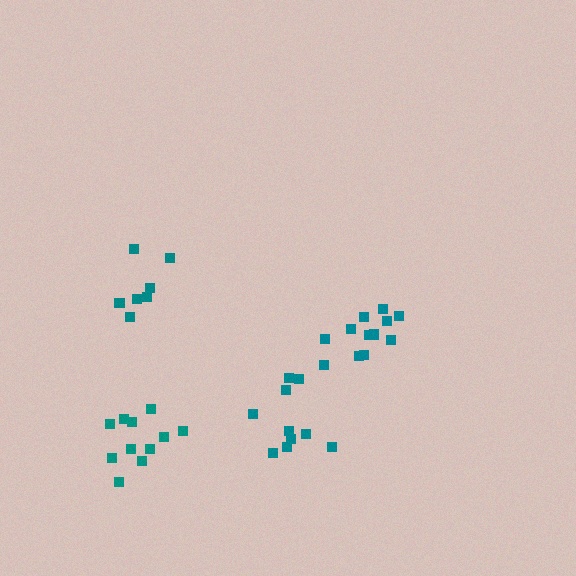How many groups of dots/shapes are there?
There are 4 groups.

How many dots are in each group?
Group 1: 11 dots, Group 2: 13 dots, Group 3: 10 dots, Group 4: 7 dots (41 total).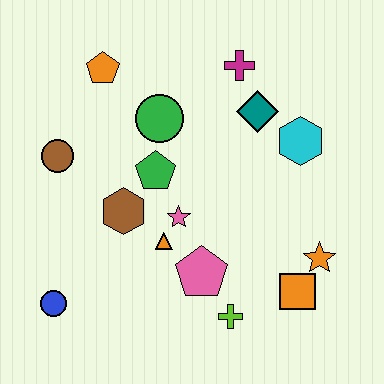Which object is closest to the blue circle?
The brown hexagon is closest to the blue circle.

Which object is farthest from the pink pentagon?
The orange pentagon is farthest from the pink pentagon.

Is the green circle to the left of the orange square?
Yes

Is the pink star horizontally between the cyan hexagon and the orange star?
No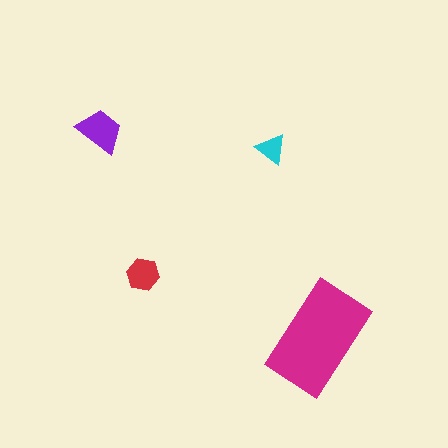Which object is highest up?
The purple trapezoid is topmost.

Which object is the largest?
The magenta rectangle.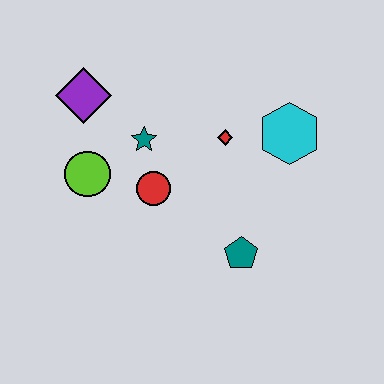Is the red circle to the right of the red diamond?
No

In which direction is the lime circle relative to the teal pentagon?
The lime circle is to the left of the teal pentagon.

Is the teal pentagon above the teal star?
No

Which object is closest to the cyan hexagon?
The red diamond is closest to the cyan hexagon.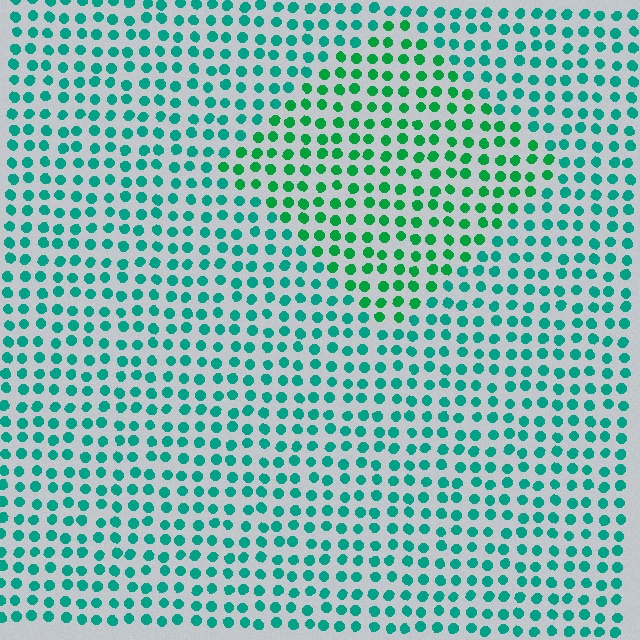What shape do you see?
I see a diamond.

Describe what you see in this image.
The image is filled with small teal elements in a uniform arrangement. A diamond-shaped region is visible where the elements are tinted to a slightly different hue, forming a subtle color boundary.